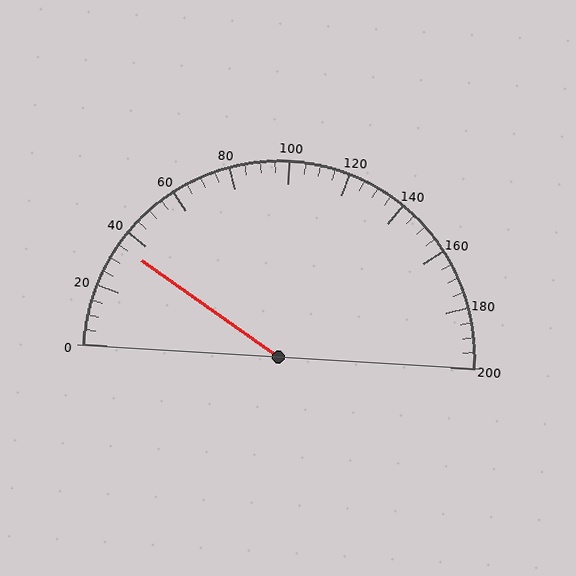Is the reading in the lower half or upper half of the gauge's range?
The reading is in the lower half of the range (0 to 200).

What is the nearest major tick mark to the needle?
The nearest major tick mark is 40.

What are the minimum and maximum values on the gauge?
The gauge ranges from 0 to 200.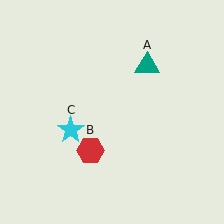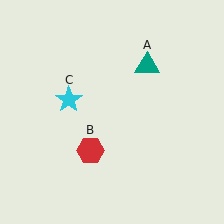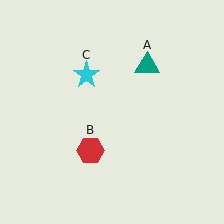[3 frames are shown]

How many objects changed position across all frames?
1 object changed position: cyan star (object C).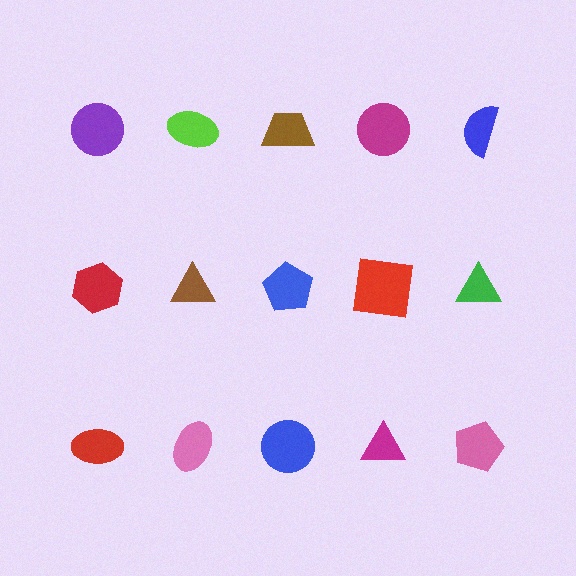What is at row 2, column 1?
A red hexagon.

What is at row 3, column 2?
A pink ellipse.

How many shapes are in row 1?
5 shapes.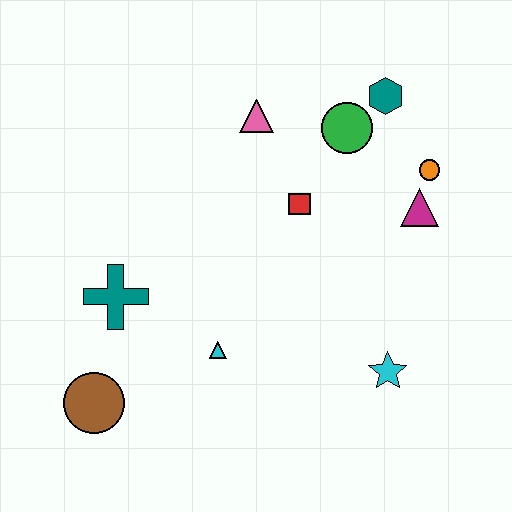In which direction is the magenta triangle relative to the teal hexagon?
The magenta triangle is below the teal hexagon.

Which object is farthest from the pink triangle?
The brown circle is farthest from the pink triangle.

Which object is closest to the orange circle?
The magenta triangle is closest to the orange circle.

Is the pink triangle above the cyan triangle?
Yes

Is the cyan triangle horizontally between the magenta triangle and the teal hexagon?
No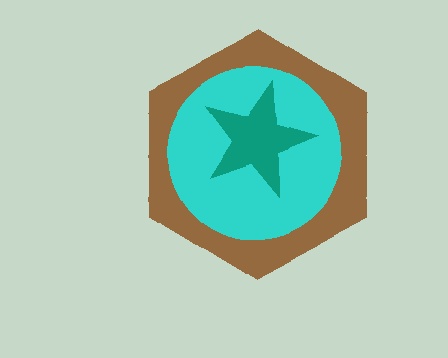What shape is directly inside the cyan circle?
The teal star.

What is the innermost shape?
The teal star.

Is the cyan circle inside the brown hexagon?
Yes.